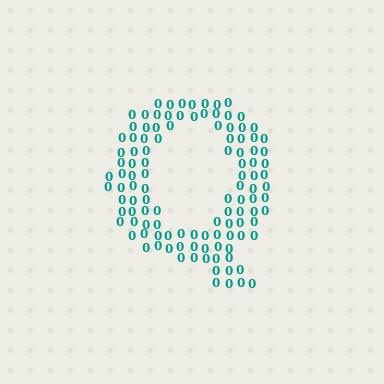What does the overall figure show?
The overall figure shows the letter Q.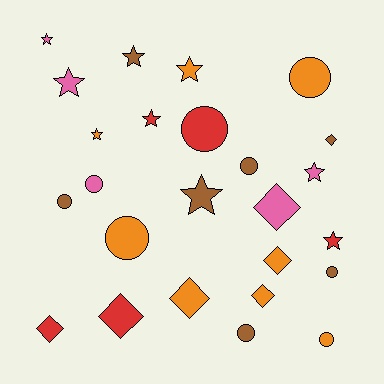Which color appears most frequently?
Orange, with 8 objects.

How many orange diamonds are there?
There are 3 orange diamonds.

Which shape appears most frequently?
Circle, with 9 objects.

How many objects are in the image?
There are 25 objects.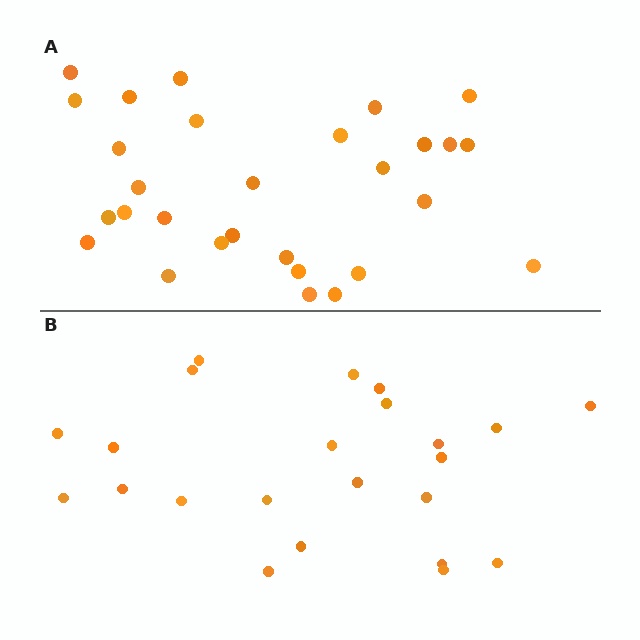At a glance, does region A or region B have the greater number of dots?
Region A (the top region) has more dots.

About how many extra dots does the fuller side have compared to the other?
Region A has about 6 more dots than region B.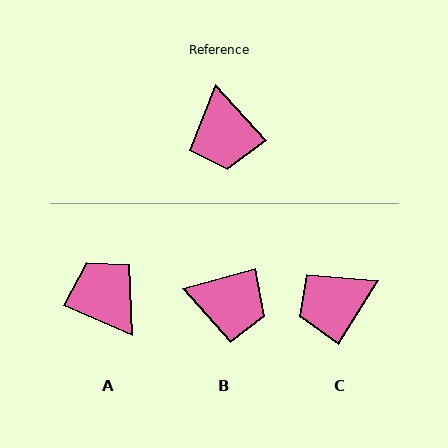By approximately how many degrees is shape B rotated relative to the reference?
Approximately 63 degrees counter-clockwise.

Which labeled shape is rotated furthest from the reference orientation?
A, about 156 degrees away.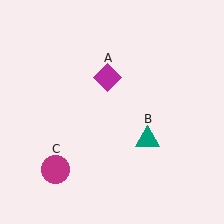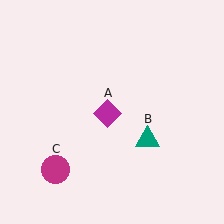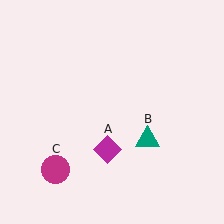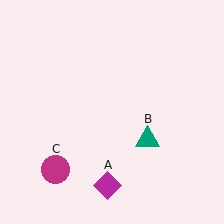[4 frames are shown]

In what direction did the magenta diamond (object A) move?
The magenta diamond (object A) moved down.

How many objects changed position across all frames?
1 object changed position: magenta diamond (object A).